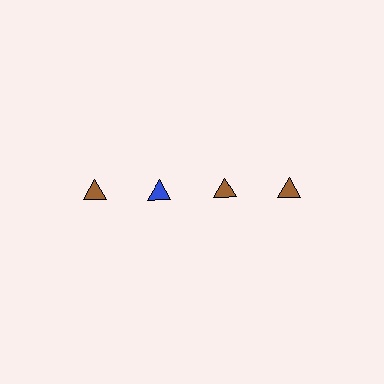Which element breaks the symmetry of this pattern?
The blue triangle in the top row, second from left column breaks the symmetry. All other shapes are brown triangles.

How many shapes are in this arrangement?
There are 4 shapes arranged in a grid pattern.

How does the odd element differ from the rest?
It has a different color: blue instead of brown.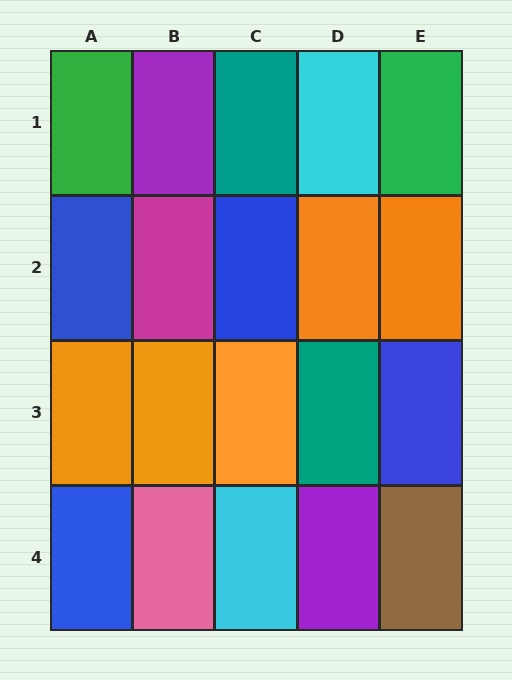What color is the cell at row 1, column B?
Purple.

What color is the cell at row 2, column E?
Orange.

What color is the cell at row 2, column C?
Blue.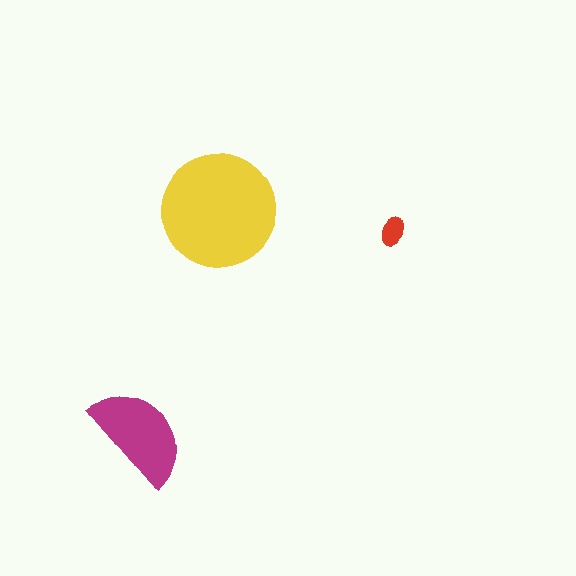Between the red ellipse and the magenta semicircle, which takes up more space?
The magenta semicircle.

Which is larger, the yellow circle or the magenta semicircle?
The yellow circle.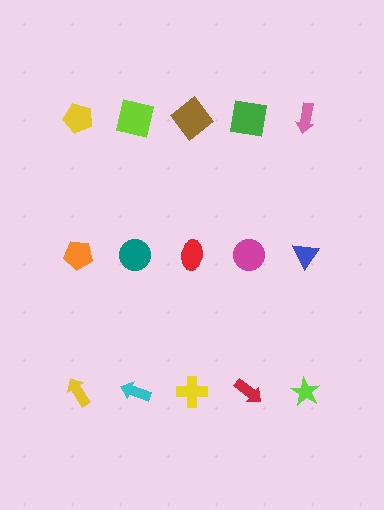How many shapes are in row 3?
5 shapes.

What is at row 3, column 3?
A yellow cross.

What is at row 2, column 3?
A red ellipse.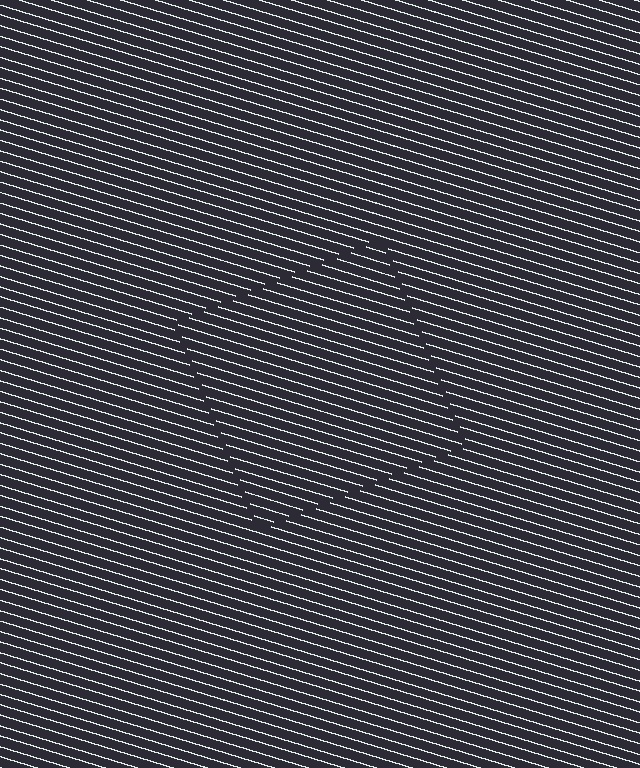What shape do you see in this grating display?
An illusory square. The interior of the shape contains the same grating, shifted by half a period — the contour is defined by the phase discontinuity where line-ends from the inner and outer gratings abut.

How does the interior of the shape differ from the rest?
The interior of the shape contains the same grating, shifted by half a period — the contour is defined by the phase discontinuity where line-ends from the inner and outer gratings abut.